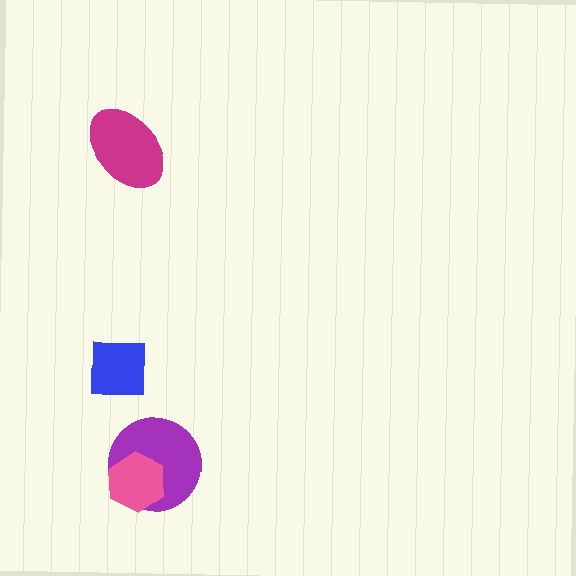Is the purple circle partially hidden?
Yes, it is partially covered by another shape.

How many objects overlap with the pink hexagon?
1 object overlaps with the pink hexagon.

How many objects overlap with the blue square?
0 objects overlap with the blue square.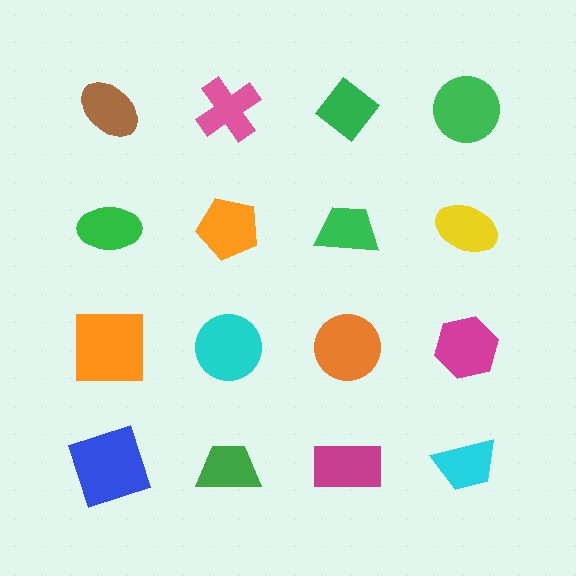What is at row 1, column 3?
A green diamond.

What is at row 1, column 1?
A brown ellipse.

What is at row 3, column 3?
An orange circle.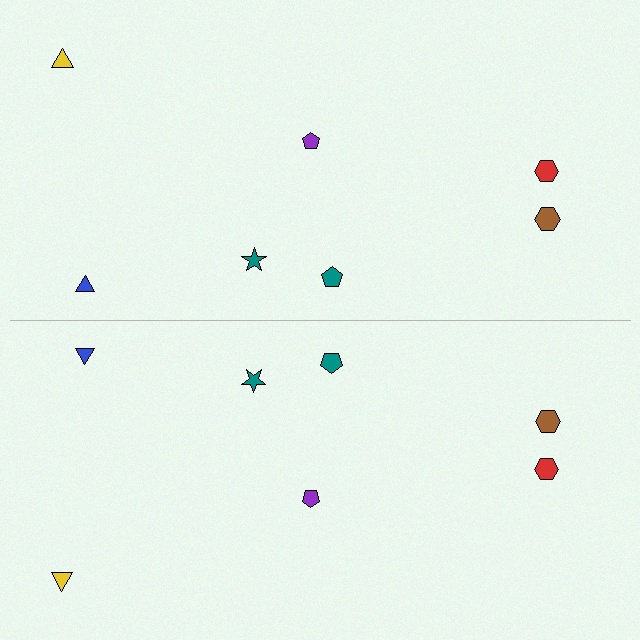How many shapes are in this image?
There are 14 shapes in this image.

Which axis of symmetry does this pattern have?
The pattern has a horizontal axis of symmetry running through the center of the image.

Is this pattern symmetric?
Yes, this pattern has bilateral (reflection) symmetry.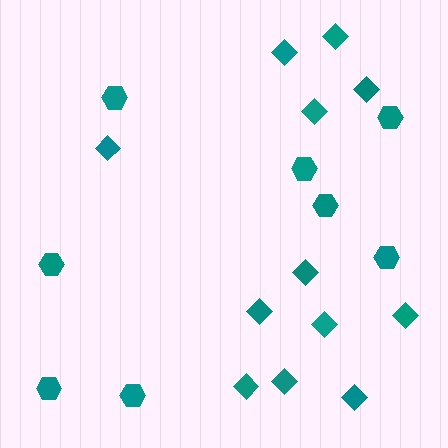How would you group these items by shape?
There are 2 groups: one group of hexagons (8) and one group of diamonds (12).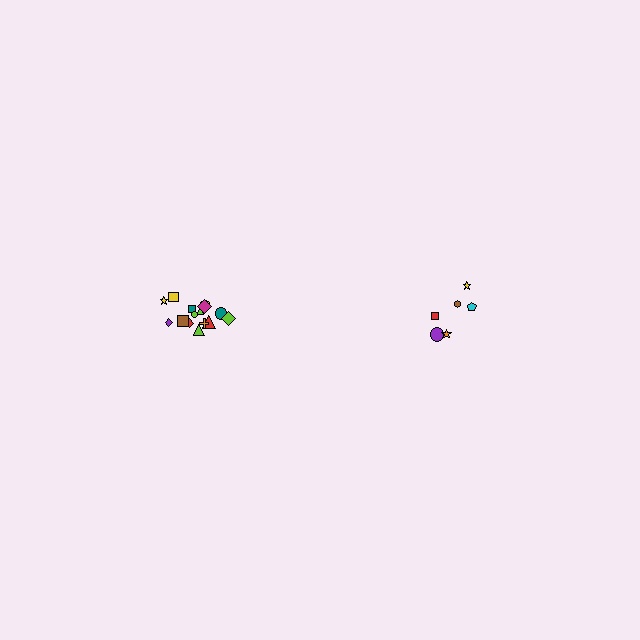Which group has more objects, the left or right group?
The left group.